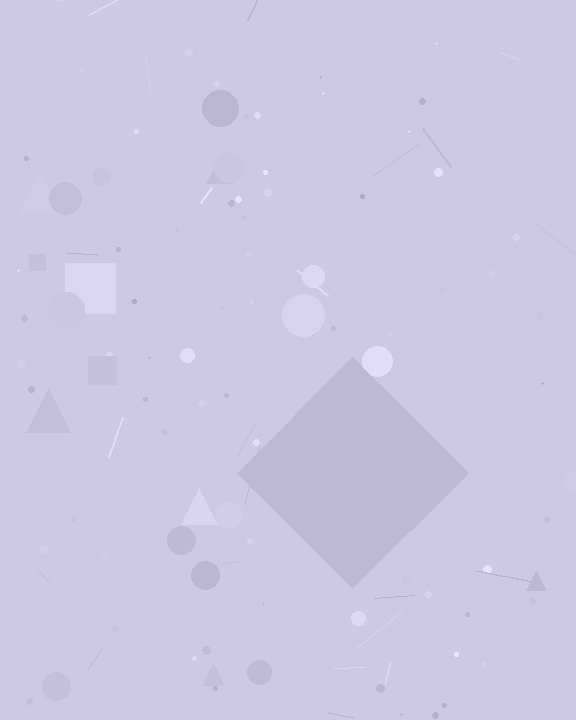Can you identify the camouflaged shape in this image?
The camouflaged shape is a diamond.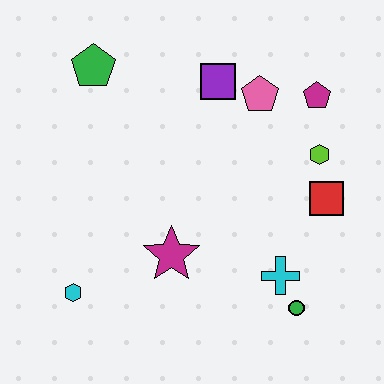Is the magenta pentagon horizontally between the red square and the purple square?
Yes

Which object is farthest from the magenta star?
The magenta pentagon is farthest from the magenta star.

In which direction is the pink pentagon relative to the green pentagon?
The pink pentagon is to the right of the green pentagon.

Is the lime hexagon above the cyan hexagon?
Yes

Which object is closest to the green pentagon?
The purple square is closest to the green pentagon.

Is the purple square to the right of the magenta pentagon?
No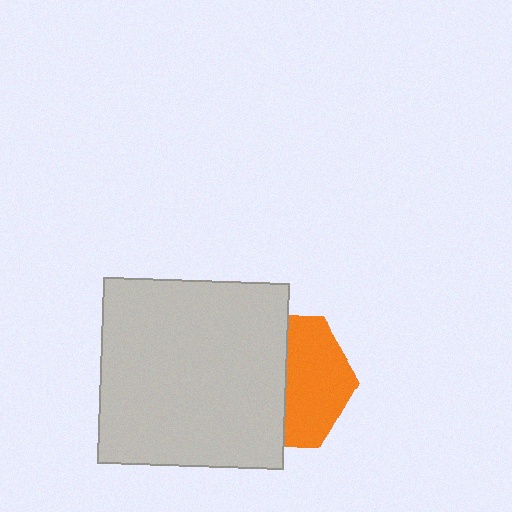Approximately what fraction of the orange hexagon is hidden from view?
Roughly 53% of the orange hexagon is hidden behind the light gray square.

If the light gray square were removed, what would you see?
You would see the complete orange hexagon.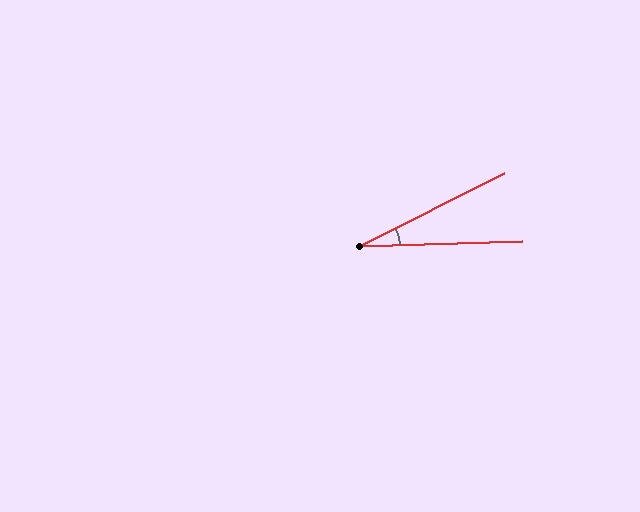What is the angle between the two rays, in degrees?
Approximately 25 degrees.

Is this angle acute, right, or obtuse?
It is acute.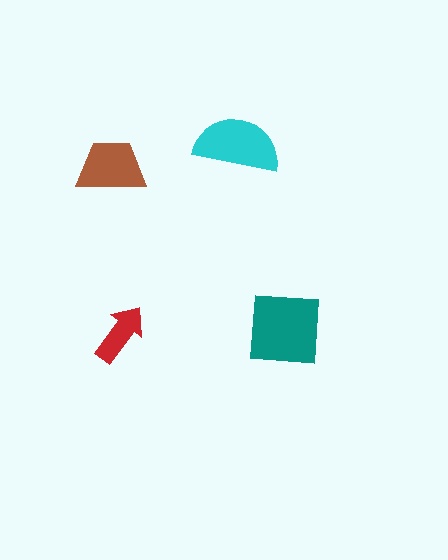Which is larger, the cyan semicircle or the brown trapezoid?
The cyan semicircle.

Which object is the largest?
The teal square.